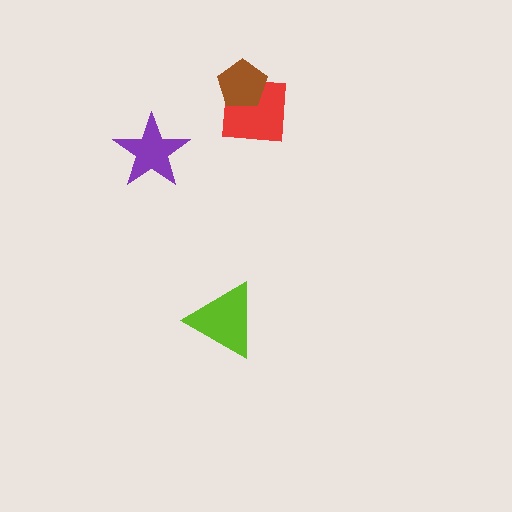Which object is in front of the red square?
The brown pentagon is in front of the red square.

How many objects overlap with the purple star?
0 objects overlap with the purple star.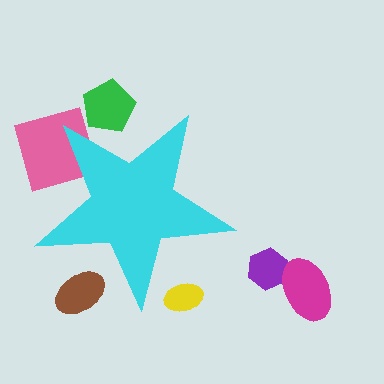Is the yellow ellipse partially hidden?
Yes, the yellow ellipse is partially hidden behind the cyan star.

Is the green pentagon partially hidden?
Yes, the green pentagon is partially hidden behind the cyan star.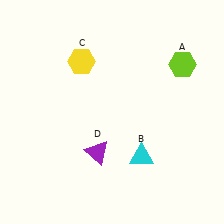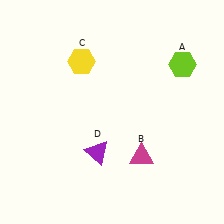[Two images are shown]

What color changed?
The triangle (B) changed from cyan in Image 1 to magenta in Image 2.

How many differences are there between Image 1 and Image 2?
There is 1 difference between the two images.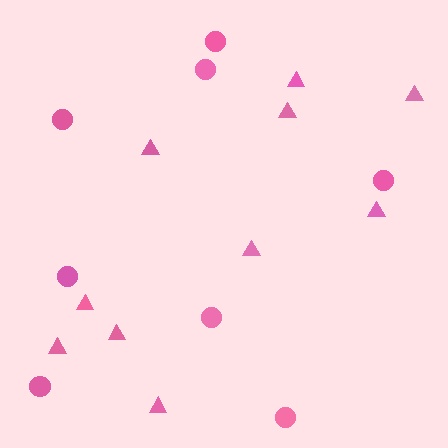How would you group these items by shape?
There are 2 groups: one group of circles (8) and one group of triangles (10).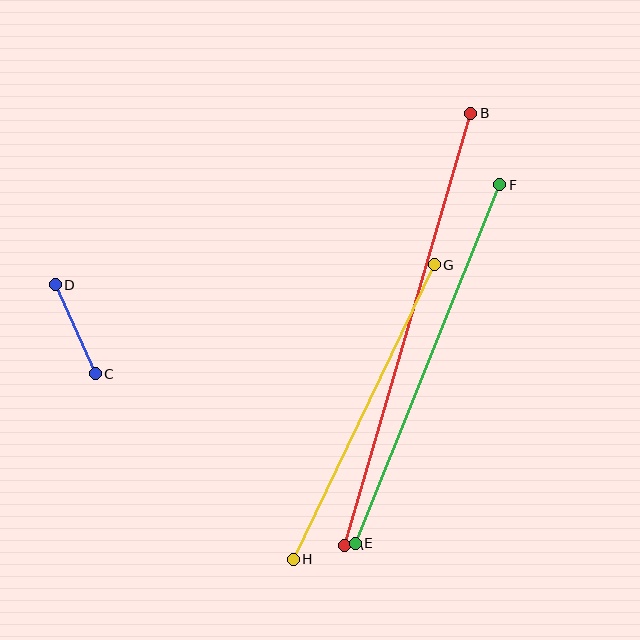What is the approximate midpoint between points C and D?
The midpoint is at approximately (75, 329) pixels.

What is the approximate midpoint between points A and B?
The midpoint is at approximately (408, 329) pixels.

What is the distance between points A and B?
The distance is approximately 450 pixels.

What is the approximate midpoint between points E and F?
The midpoint is at approximately (428, 364) pixels.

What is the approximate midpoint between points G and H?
The midpoint is at approximately (364, 412) pixels.